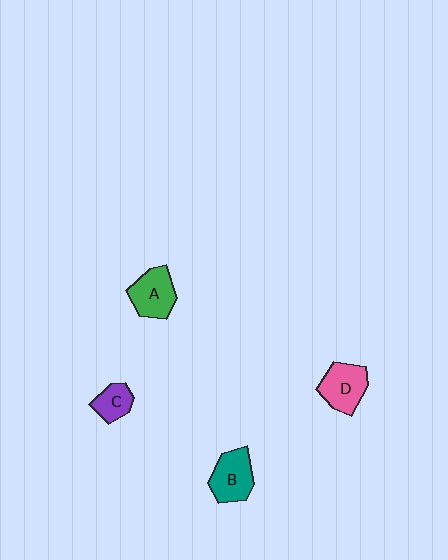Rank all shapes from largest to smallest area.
From largest to smallest: B (teal), A (green), D (pink), C (purple).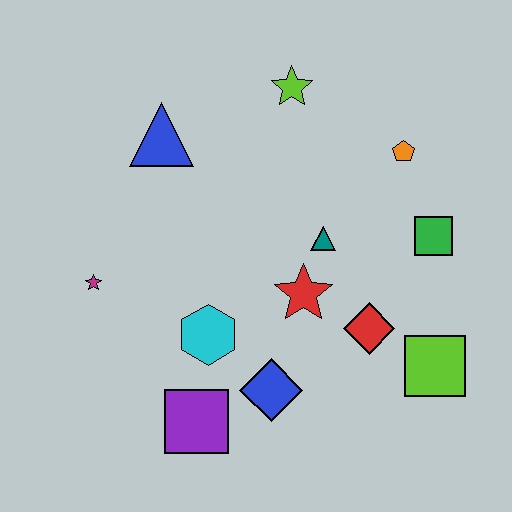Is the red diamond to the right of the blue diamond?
Yes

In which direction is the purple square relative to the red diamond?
The purple square is to the left of the red diamond.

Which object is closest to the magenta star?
The cyan hexagon is closest to the magenta star.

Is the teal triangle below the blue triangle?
Yes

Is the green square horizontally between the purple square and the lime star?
No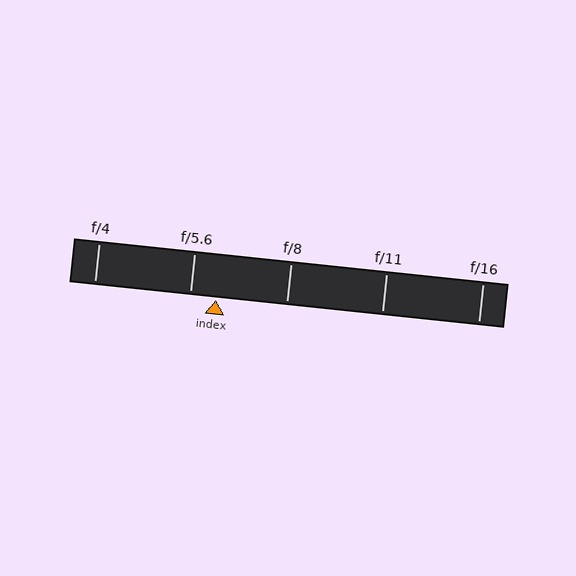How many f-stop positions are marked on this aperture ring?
There are 5 f-stop positions marked.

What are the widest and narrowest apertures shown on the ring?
The widest aperture shown is f/4 and the narrowest is f/16.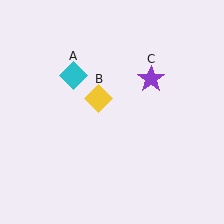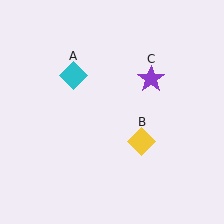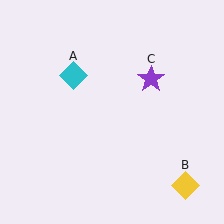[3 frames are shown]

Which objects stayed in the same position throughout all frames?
Cyan diamond (object A) and purple star (object C) remained stationary.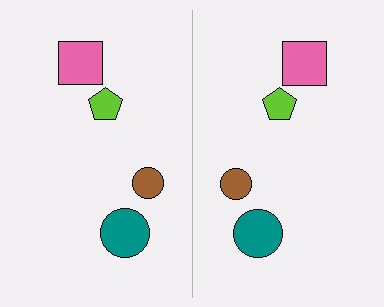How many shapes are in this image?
There are 8 shapes in this image.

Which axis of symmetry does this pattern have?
The pattern has a vertical axis of symmetry running through the center of the image.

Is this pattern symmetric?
Yes, this pattern has bilateral (reflection) symmetry.